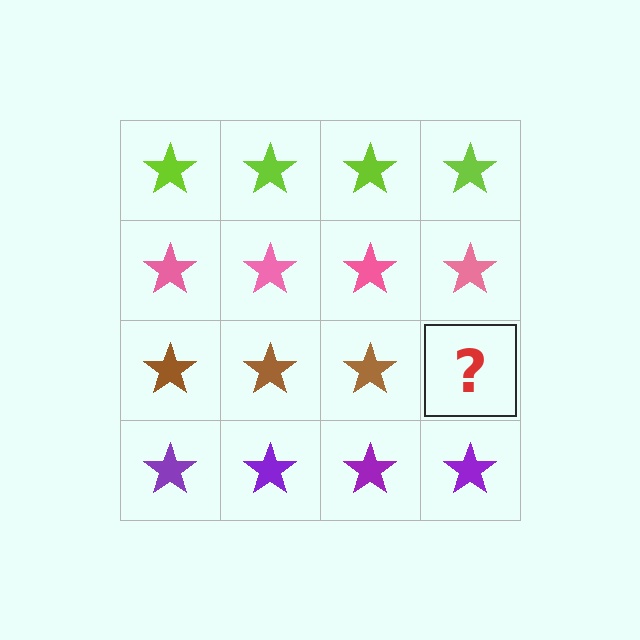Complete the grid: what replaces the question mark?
The question mark should be replaced with a brown star.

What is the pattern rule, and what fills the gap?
The rule is that each row has a consistent color. The gap should be filled with a brown star.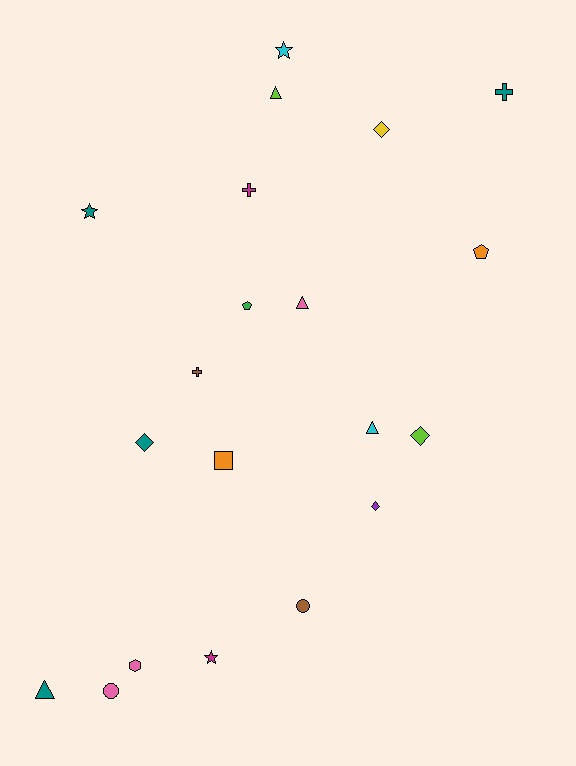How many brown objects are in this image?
There are 2 brown objects.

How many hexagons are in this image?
There is 1 hexagon.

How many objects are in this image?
There are 20 objects.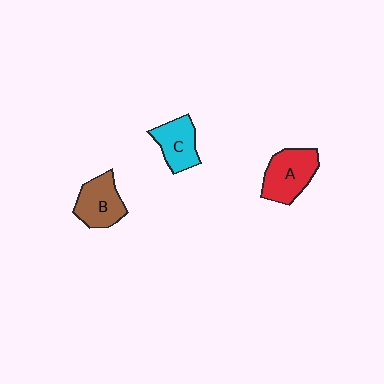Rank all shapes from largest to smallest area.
From largest to smallest: A (red), B (brown), C (cyan).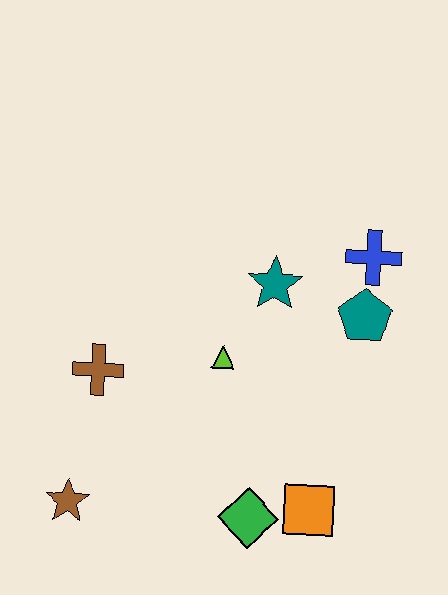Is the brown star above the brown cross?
No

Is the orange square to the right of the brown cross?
Yes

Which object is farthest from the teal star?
The brown star is farthest from the teal star.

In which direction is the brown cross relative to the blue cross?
The brown cross is to the left of the blue cross.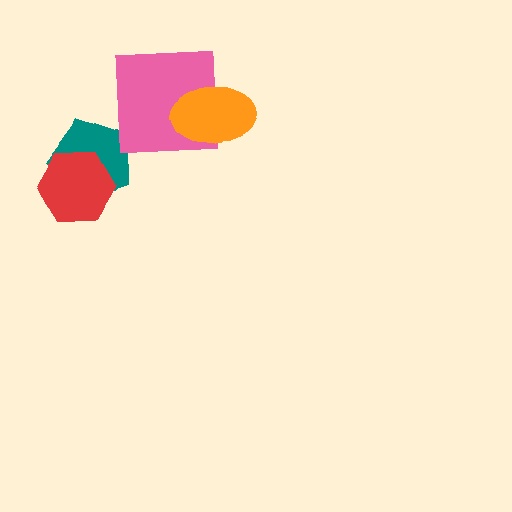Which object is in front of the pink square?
The orange ellipse is in front of the pink square.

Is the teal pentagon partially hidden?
Yes, it is partially covered by another shape.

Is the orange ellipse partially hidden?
No, no other shape covers it.